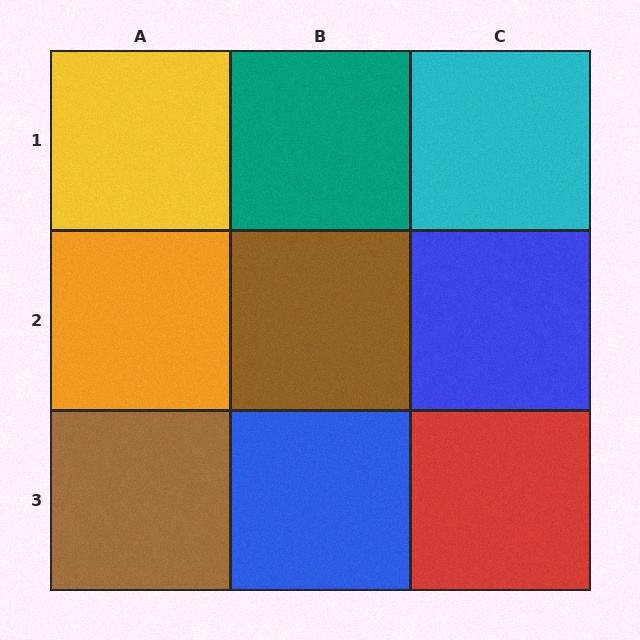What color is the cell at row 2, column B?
Brown.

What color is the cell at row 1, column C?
Cyan.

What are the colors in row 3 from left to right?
Brown, blue, red.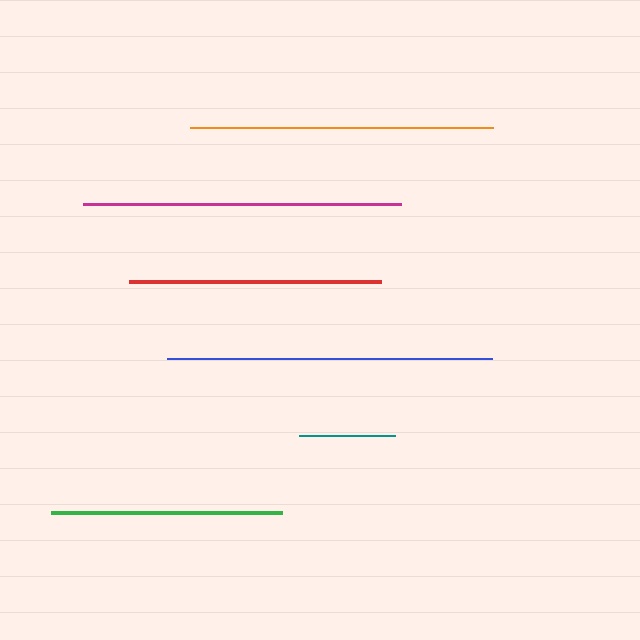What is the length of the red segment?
The red segment is approximately 252 pixels long.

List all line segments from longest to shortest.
From longest to shortest: blue, magenta, orange, red, green, teal.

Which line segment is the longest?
The blue line is the longest at approximately 325 pixels.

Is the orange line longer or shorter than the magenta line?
The magenta line is longer than the orange line.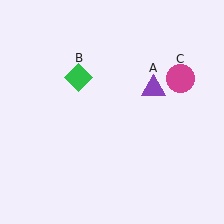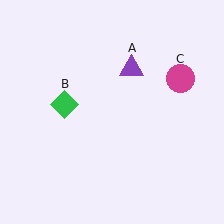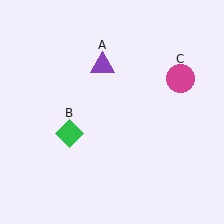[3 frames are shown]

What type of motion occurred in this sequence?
The purple triangle (object A), green diamond (object B) rotated counterclockwise around the center of the scene.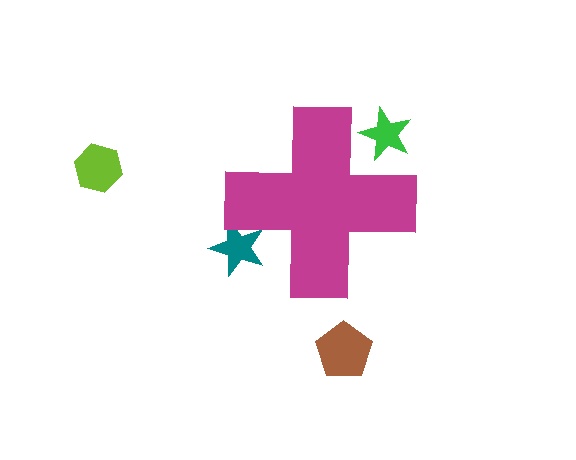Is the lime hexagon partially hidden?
No, the lime hexagon is fully visible.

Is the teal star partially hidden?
Yes, the teal star is partially hidden behind the magenta cross.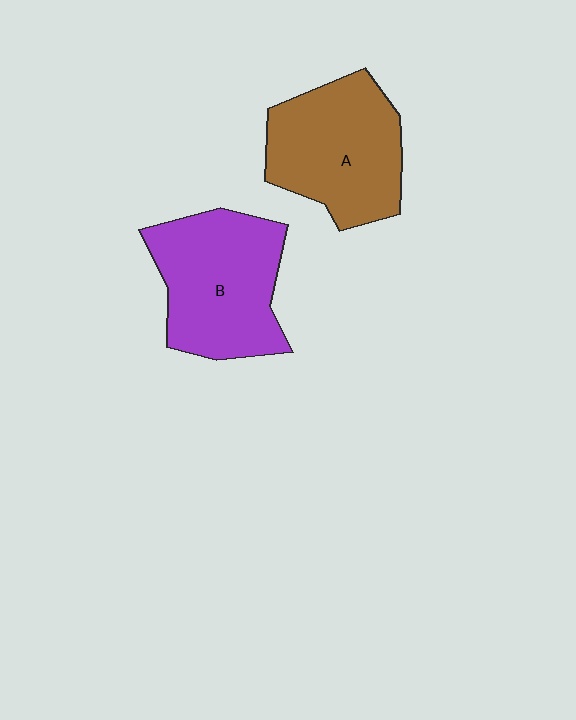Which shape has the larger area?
Shape B (purple).